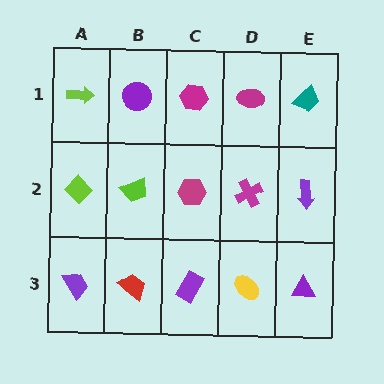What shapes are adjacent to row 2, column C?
A magenta hexagon (row 1, column C), a purple rectangle (row 3, column C), a lime trapezoid (row 2, column B), a magenta cross (row 2, column D).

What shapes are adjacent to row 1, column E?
A purple arrow (row 2, column E), a magenta ellipse (row 1, column D).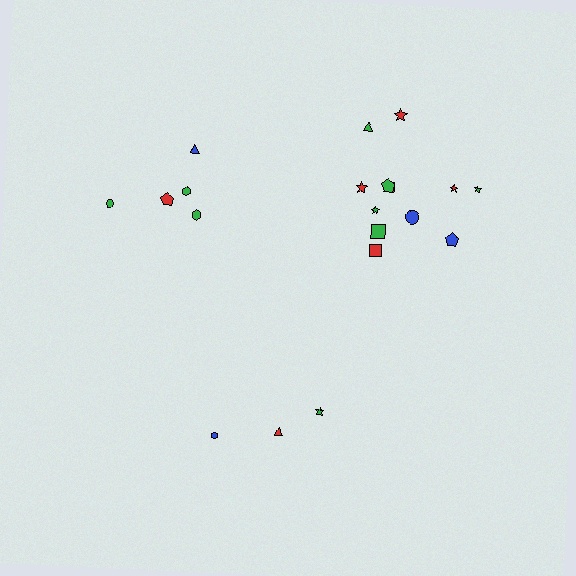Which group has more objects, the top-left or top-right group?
The top-right group.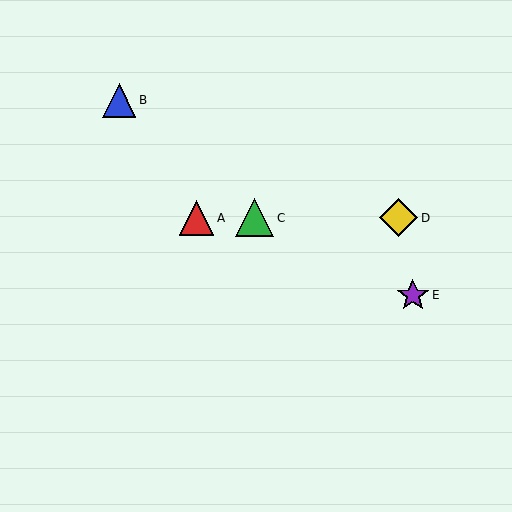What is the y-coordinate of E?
Object E is at y≈295.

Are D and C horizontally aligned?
Yes, both are at y≈218.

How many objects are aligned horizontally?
3 objects (A, C, D) are aligned horizontally.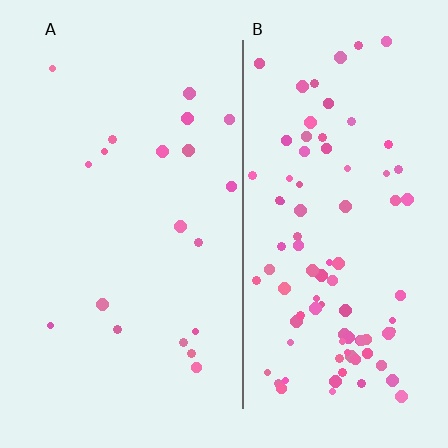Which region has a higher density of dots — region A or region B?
B (the right).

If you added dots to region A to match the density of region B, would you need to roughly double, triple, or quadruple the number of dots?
Approximately quadruple.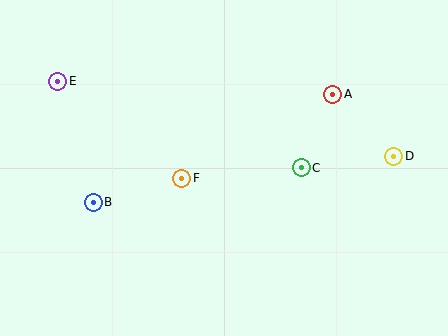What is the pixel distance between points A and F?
The distance between A and F is 173 pixels.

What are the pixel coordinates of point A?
Point A is at (333, 94).